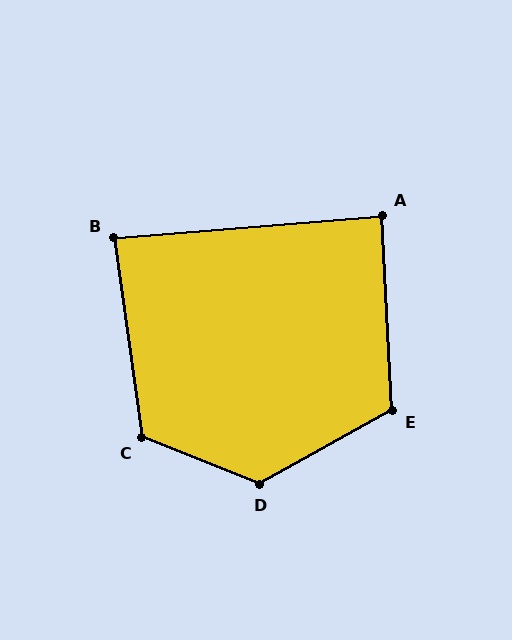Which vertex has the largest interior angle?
D, at approximately 130 degrees.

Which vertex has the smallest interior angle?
B, at approximately 87 degrees.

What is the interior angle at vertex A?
Approximately 88 degrees (approximately right).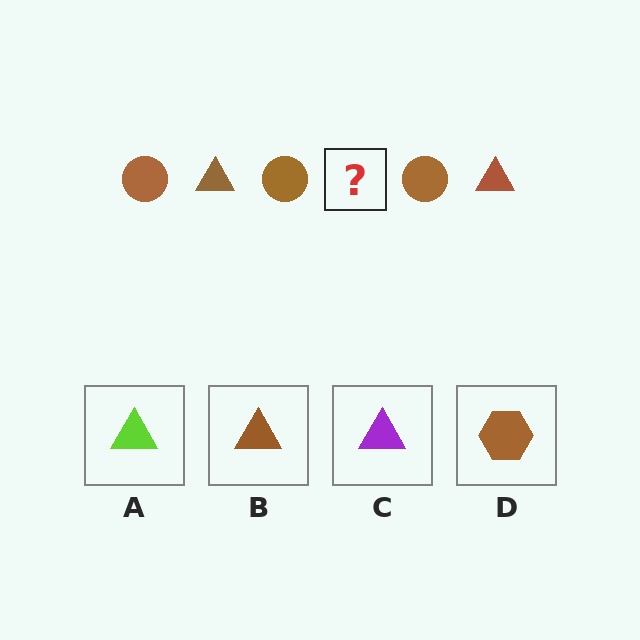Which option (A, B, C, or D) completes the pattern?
B.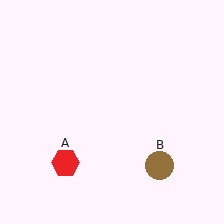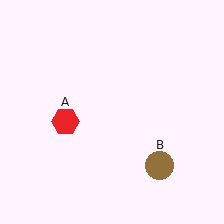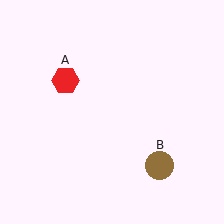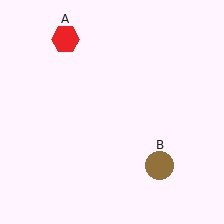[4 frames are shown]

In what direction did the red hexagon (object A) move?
The red hexagon (object A) moved up.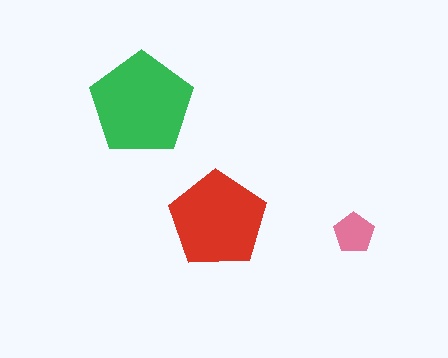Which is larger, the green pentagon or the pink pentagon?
The green one.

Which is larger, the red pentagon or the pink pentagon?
The red one.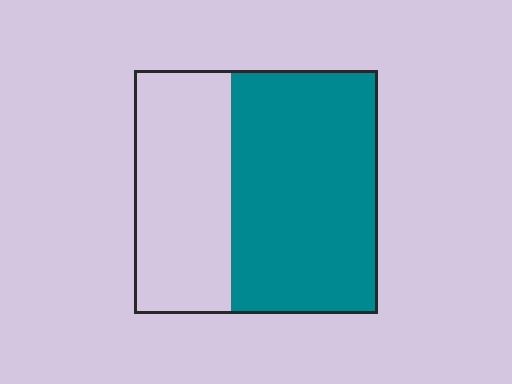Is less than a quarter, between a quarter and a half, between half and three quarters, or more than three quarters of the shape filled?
Between half and three quarters.